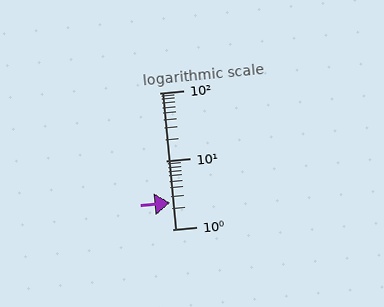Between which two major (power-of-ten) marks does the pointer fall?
The pointer is between 1 and 10.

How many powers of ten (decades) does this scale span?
The scale spans 2 decades, from 1 to 100.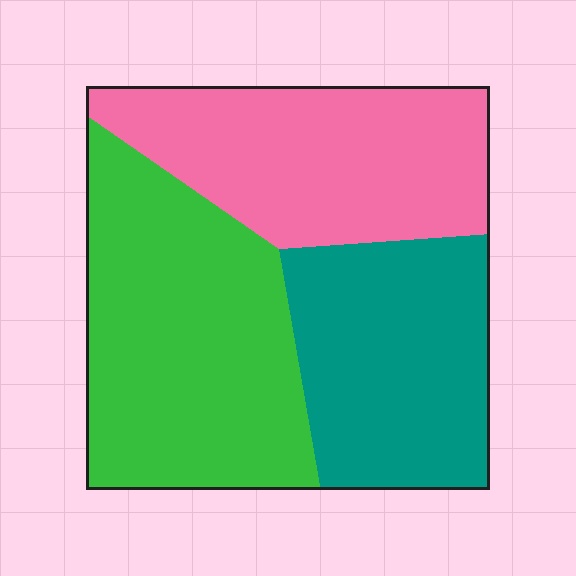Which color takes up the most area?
Green, at roughly 40%.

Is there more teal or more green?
Green.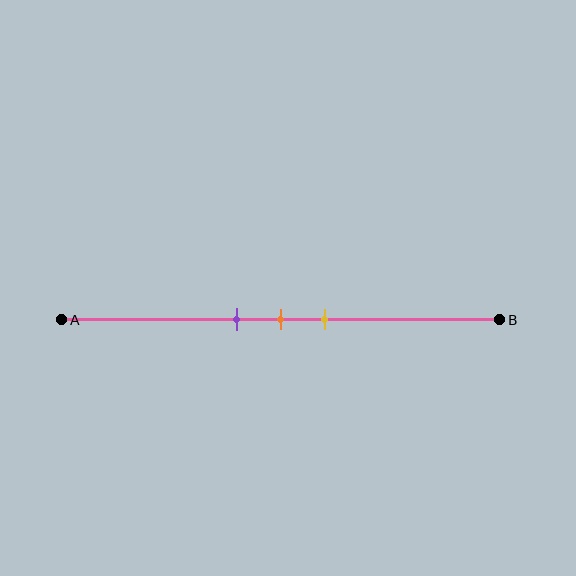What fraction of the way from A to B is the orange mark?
The orange mark is approximately 50% (0.5) of the way from A to B.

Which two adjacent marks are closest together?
The purple and orange marks are the closest adjacent pair.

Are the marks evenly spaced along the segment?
Yes, the marks are approximately evenly spaced.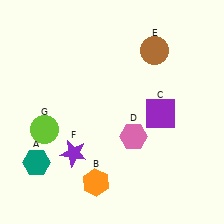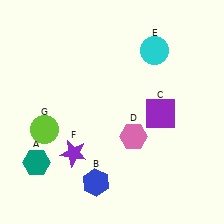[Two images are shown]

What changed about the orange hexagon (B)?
In Image 1, B is orange. In Image 2, it changed to blue.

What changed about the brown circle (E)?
In Image 1, E is brown. In Image 2, it changed to cyan.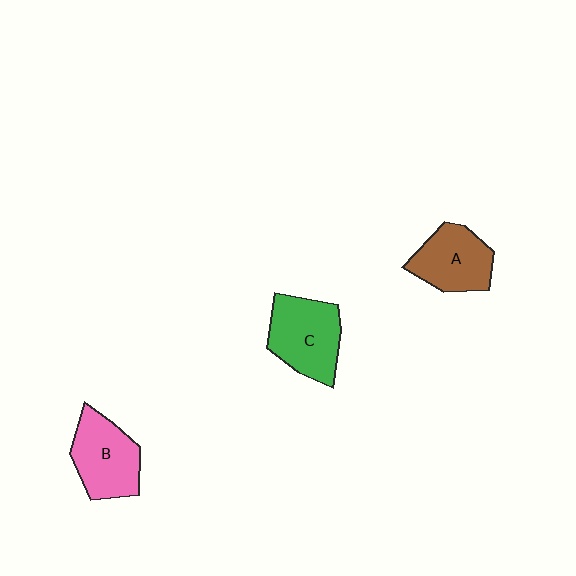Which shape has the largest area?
Shape C (green).